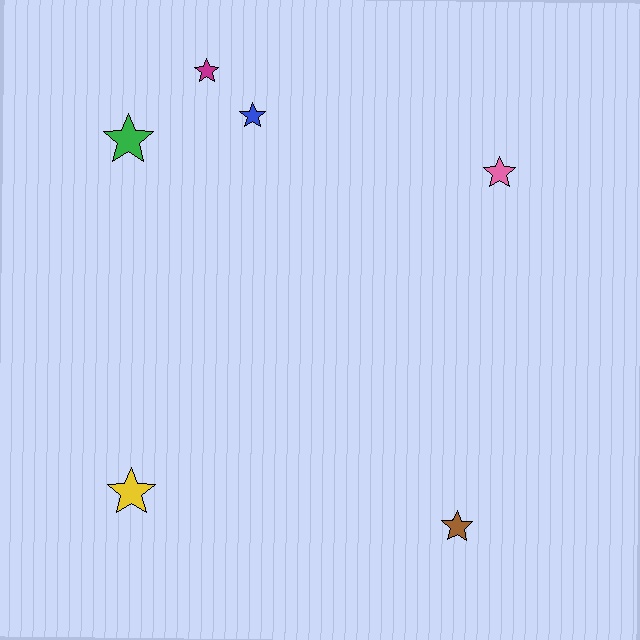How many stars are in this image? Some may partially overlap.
There are 6 stars.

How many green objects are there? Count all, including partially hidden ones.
There is 1 green object.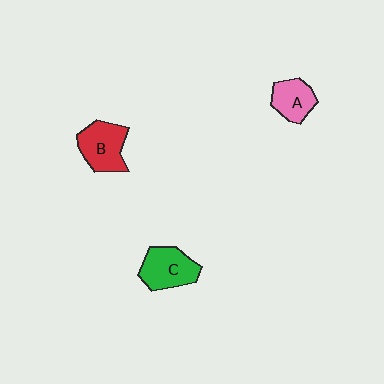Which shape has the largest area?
Shape C (green).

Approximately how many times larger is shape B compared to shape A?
Approximately 1.3 times.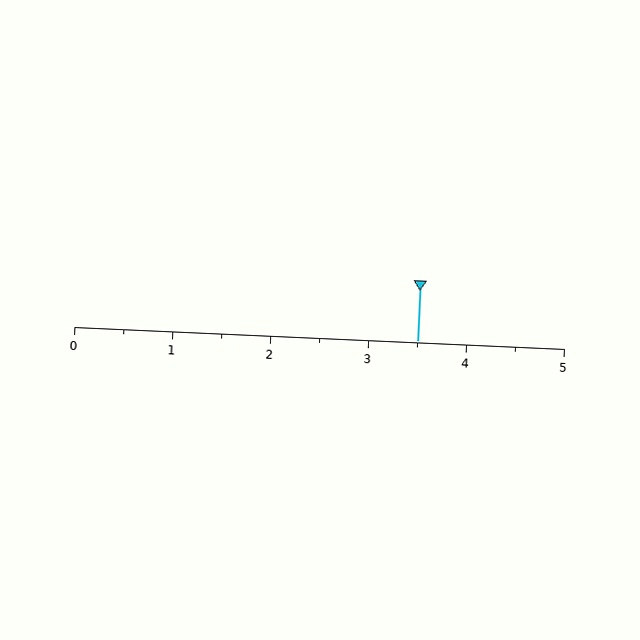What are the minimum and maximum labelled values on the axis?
The axis runs from 0 to 5.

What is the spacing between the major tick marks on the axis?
The major ticks are spaced 1 apart.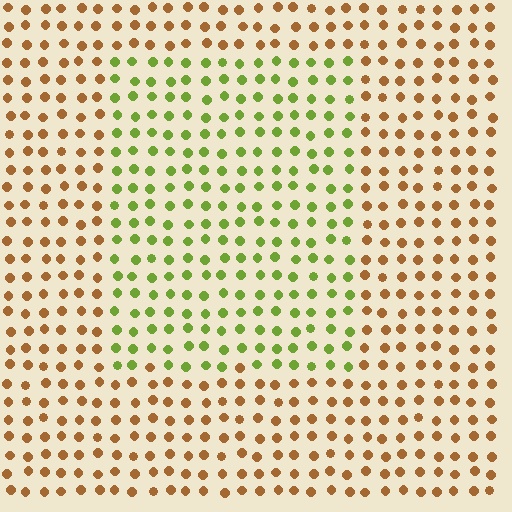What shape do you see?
I see a rectangle.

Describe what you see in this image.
The image is filled with small brown elements in a uniform arrangement. A rectangle-shaped region is visible where the elements are tinted to a slightly different hue, forming a subtle color boundary.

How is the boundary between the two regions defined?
The boundary is defined purely by a slight shift in hue (about 61 degrees). Spacing, size, and orientation are identical on both sides.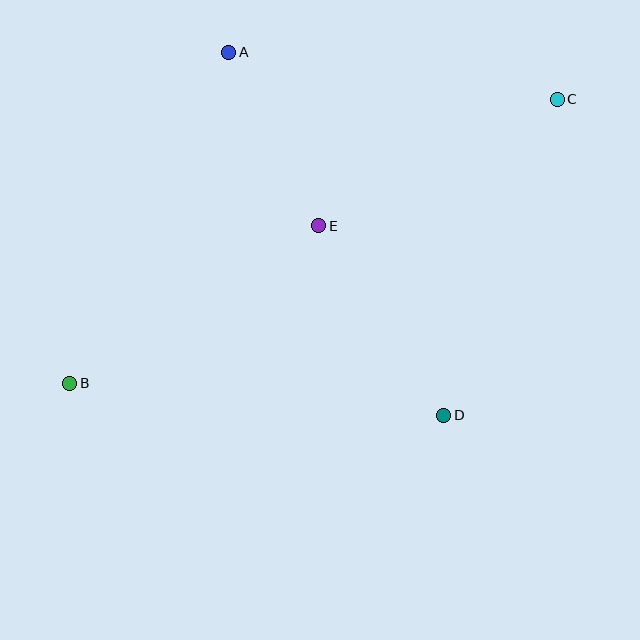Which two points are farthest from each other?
Points B and C are farthest from each other.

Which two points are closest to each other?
Points A and E are closest to each other.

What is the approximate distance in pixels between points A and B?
The distance between A and B is approximately 367 pixels.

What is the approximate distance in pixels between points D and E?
The distance between D and E is approximately 227 pixels.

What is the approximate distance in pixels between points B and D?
The distance between B and D is approximately 375 pixels.